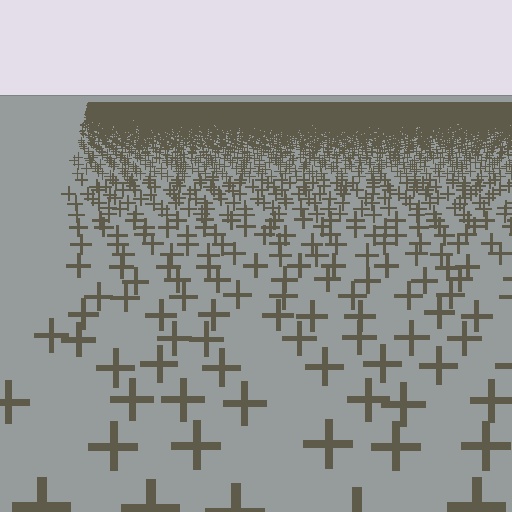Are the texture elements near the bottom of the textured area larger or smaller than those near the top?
Larger. Near the bottom, elements are closer to the viewer and appear at a bigger on-screen size.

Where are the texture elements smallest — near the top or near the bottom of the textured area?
Near the top.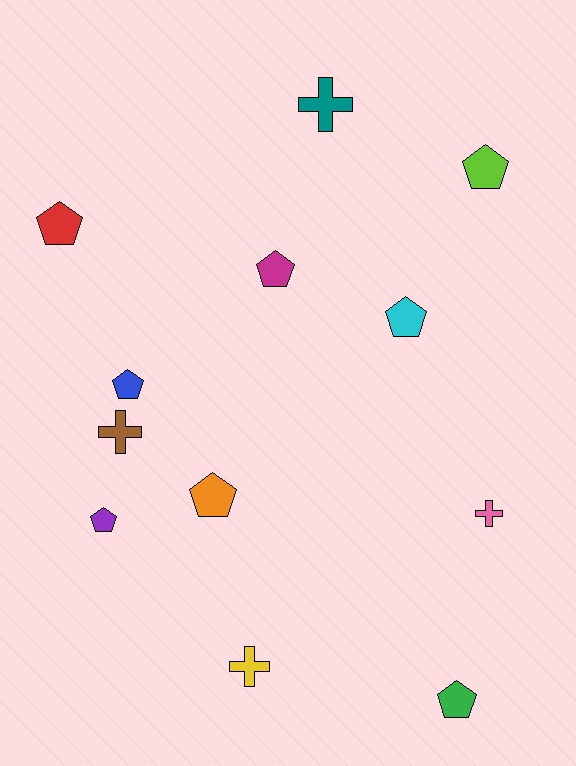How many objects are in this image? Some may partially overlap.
There are 12 objects.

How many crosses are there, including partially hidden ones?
There are 4 crosses.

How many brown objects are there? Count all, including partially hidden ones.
There is 1 brown object.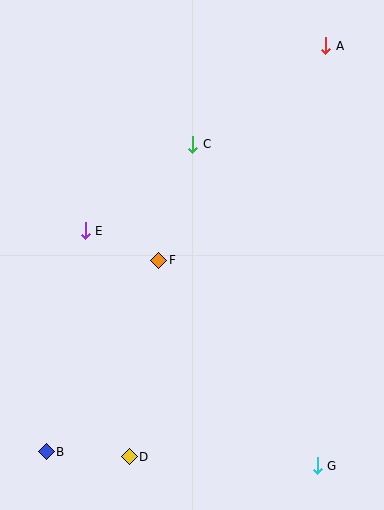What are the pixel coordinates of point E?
Point E is at (85, 231).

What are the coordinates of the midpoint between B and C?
The midpoint between B and C is at (120, 298).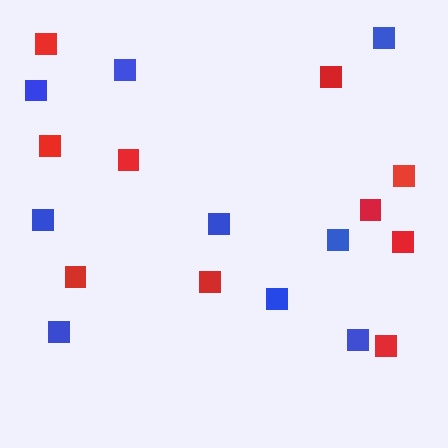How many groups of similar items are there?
There are 2 groups: one group of red squares (10) and one group of blue squares (9).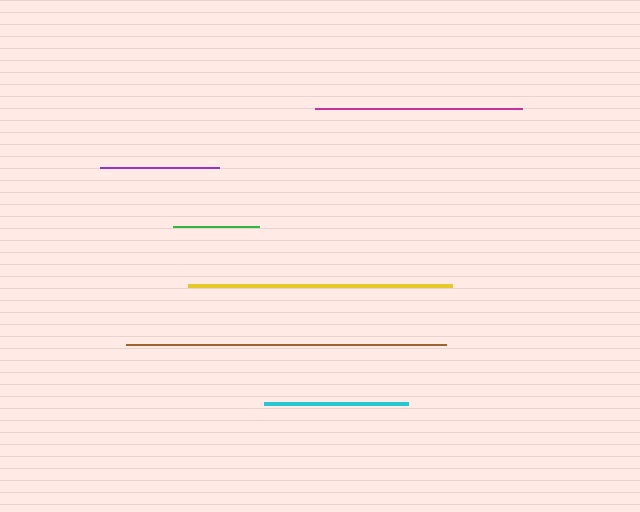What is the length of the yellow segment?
The yellow segment is approximately 264 pixels long.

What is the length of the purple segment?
The purple segment is approximately 119 pixels long.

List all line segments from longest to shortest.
From longest to shortest: brown, yellow, magenta, cyan, purple, green.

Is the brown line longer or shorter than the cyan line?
The brown line is longer than the cyan line.